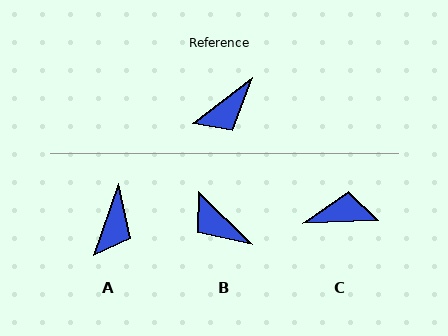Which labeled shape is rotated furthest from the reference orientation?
C, about 146 degrees away.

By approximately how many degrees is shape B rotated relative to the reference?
Approximately 82 degrees clockwise.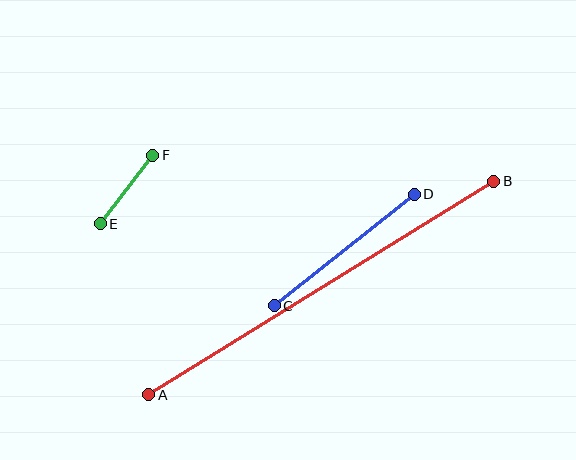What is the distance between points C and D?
The distance is approximately 179 pixels.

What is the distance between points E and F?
The distance is approximately 86 pixels.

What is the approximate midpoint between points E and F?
The midpoint is at approximately (127, 189) pixels.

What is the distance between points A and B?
The distance is approximately 406 pixels.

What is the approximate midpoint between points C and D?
The midpoint is at approximately (344, 250) pixels.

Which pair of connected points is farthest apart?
Points A and B are farthest apart.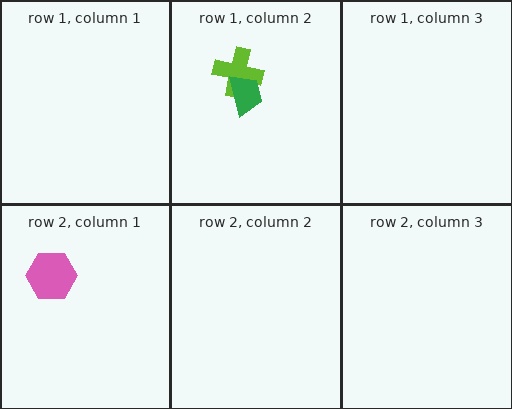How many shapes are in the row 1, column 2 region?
2.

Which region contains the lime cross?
The row 1, column 2 region.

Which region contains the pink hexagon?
The row 2, column 1 region.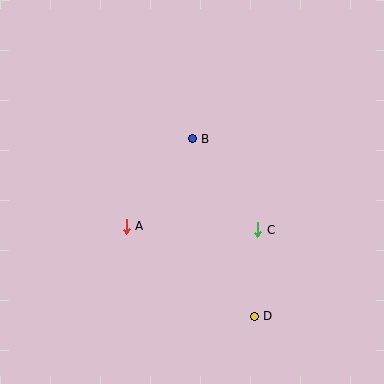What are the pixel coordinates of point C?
Point C is at (258, 230).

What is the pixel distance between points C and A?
The distance between C and A is 132 pixels.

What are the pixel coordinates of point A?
Point A is at (126, 226).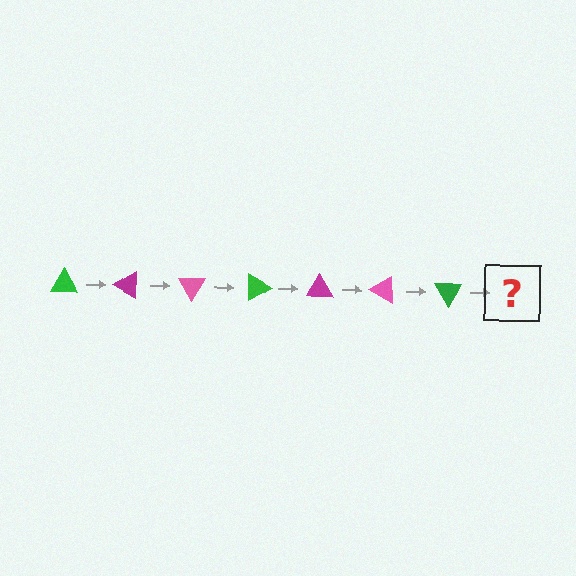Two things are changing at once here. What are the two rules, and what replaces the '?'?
The two rules are that it rotates 30 degrees each step and the color cycles through green, magenta, and pink. The '?' should be a magenta triangle, rotated 210 degrees from the start.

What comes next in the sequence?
The next element should be a magenta triangle, rotated 210 degrees from the start.